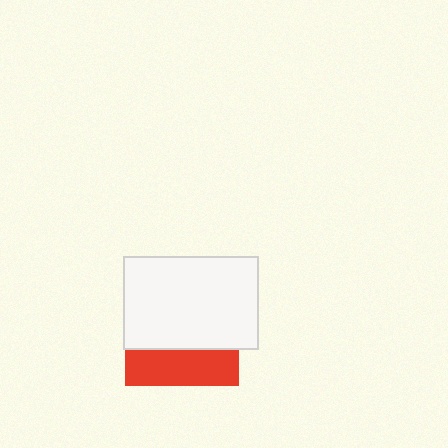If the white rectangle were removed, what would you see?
You would see the complete red square.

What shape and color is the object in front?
The object in front is a white rectangle.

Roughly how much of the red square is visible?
A small part of it is visible (roughly 32%).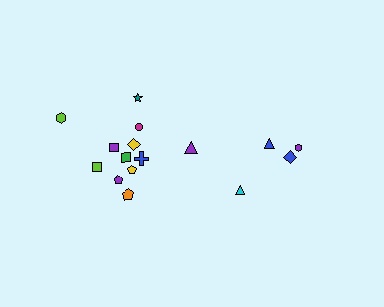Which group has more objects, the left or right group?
The left group.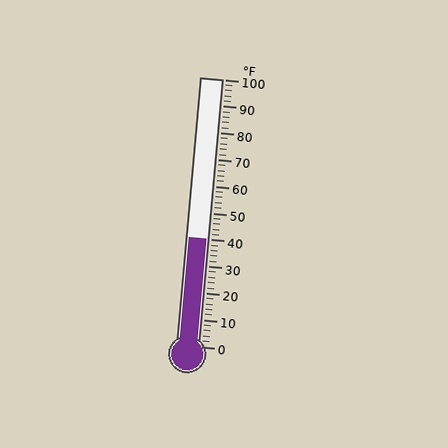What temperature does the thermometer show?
The thermometer shows approximately 40°F.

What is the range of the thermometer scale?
The thermometer scale ranges from 0°F to 100°F.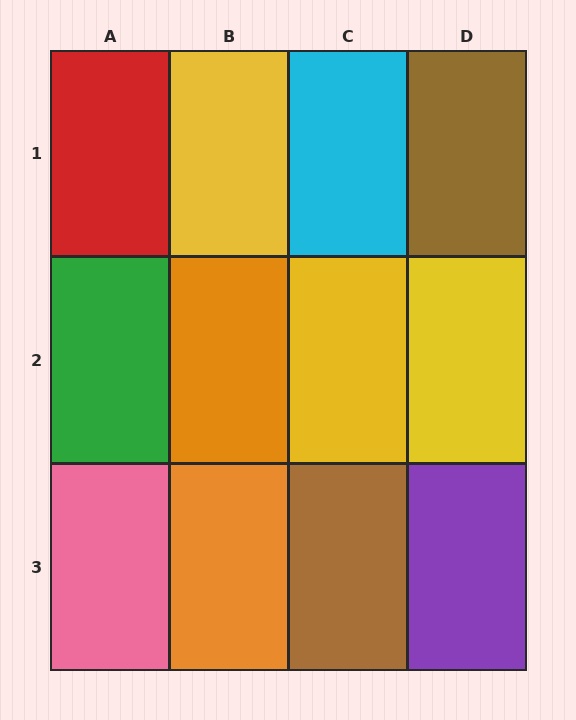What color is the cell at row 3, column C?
Brown.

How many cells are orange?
2 cells are orange.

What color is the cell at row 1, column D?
Brown.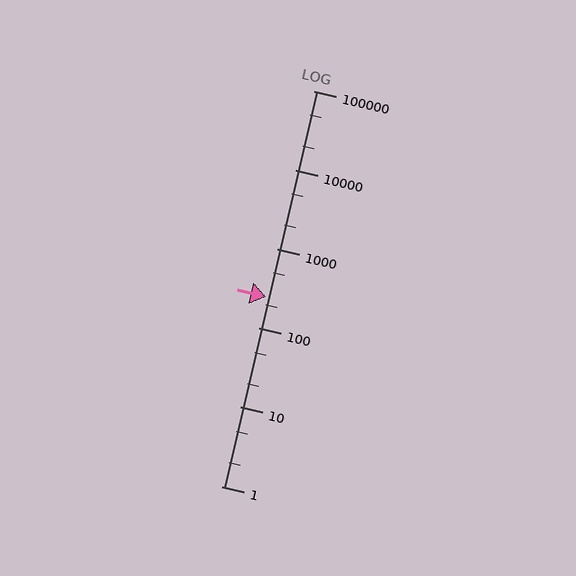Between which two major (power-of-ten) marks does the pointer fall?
The pointer is between 100 and 1000.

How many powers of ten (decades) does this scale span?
The scale spans 5 decades, from 1 to 100000.